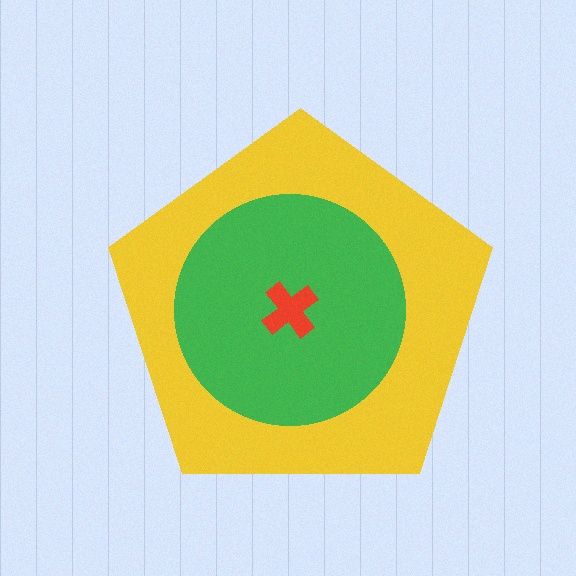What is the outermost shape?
The yellow pentagon.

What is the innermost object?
The red cross.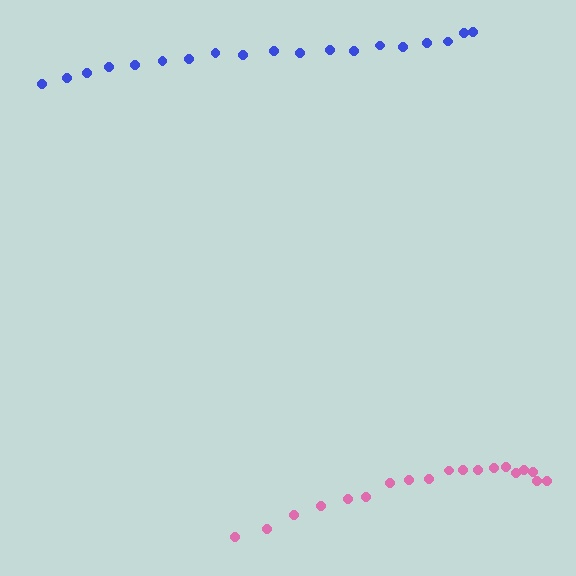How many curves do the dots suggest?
There are 2 distinct paths.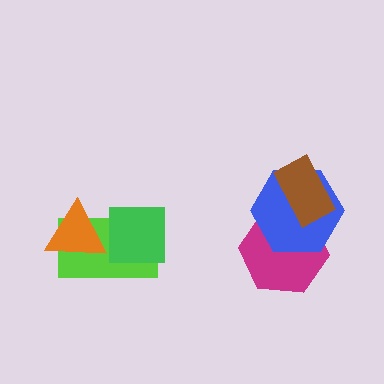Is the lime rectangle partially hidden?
Yes, it is partially covered by another shape.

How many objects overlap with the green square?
1 object overlaps with the green square.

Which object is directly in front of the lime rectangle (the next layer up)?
The orange triangle is directly in front of the lime rectangle.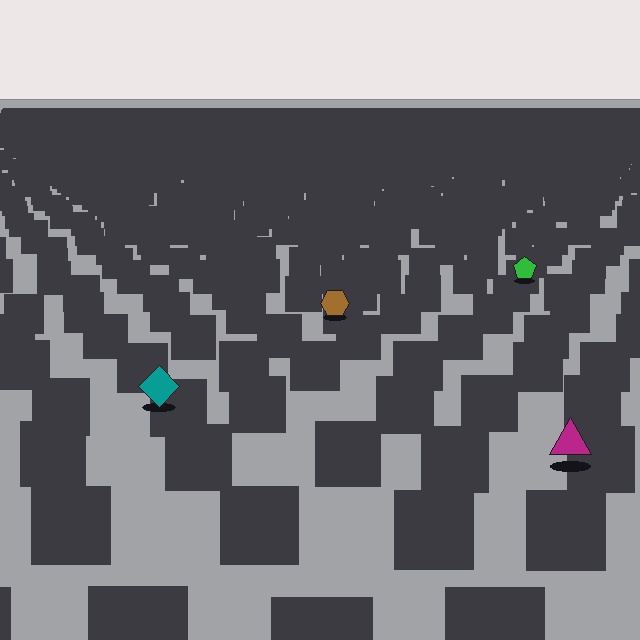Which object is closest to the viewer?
The magenta triangle is closest. The texture marks near it are larger and more spread out.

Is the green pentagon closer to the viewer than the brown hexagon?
No. The brown hexagon is closer — you can tell from the texture gradient: the ground texture is coarser near it.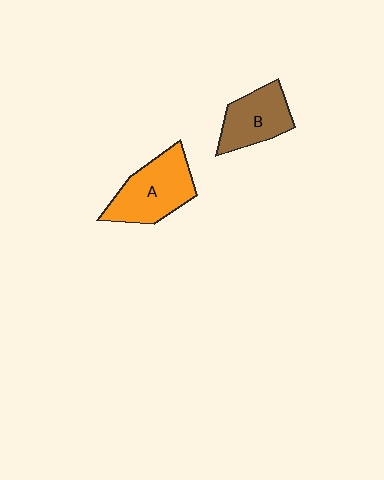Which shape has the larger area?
Shape A (orange).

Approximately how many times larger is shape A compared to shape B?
Approximately 1.3 times.